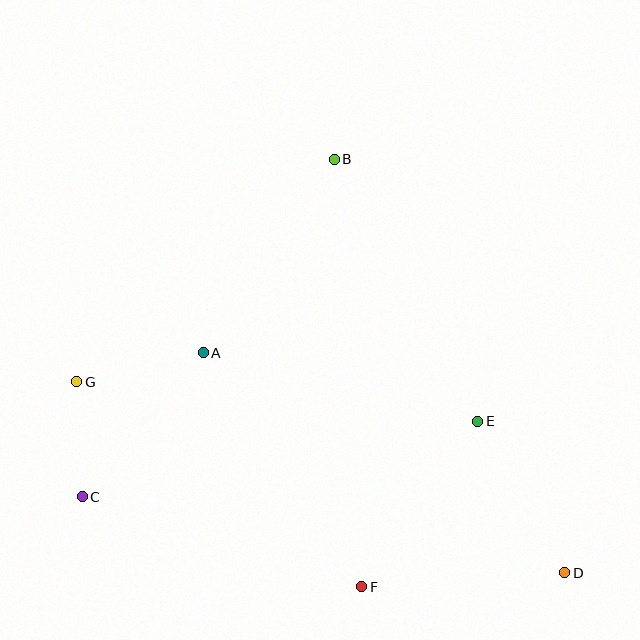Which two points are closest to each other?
Points C and G are closest to each other.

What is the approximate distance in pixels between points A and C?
The distance between A and C is approximately 189 pixels.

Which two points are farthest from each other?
Points D and G are farthest from each other.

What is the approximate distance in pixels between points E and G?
The distance between E and G is approximately 403 pixels.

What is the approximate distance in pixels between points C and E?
The distance between C and E is approximately 403 pixels.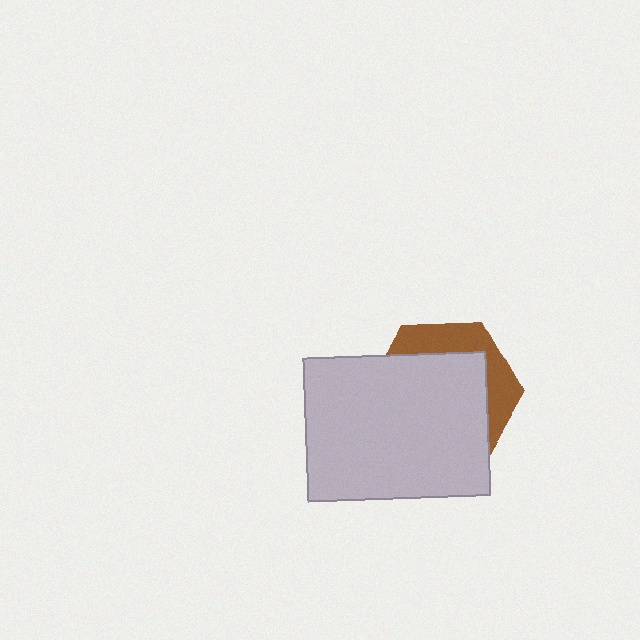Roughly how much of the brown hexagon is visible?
A small part of it is visible (roughly 30%).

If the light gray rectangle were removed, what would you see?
You would see the complete brown hexagon.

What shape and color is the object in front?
The object in front is a light gray rectangle.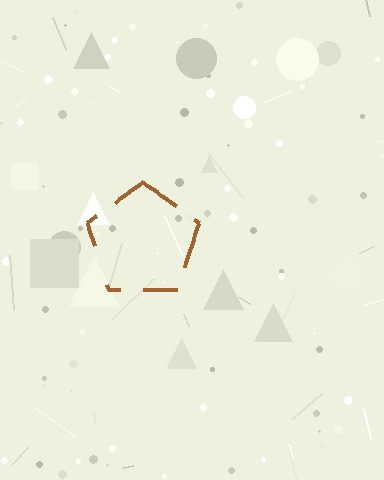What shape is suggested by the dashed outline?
The dashed outline suggests a pentagon.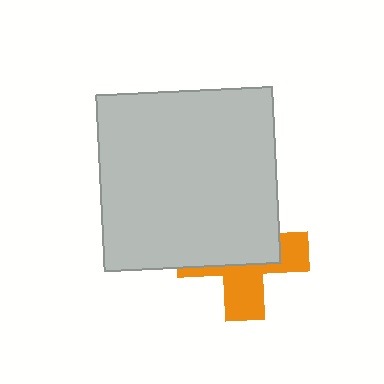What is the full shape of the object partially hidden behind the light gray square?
The partially hidden object is an orange cross.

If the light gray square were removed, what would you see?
You would see the complete orange cross.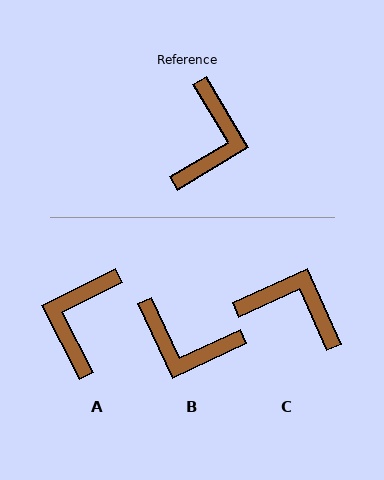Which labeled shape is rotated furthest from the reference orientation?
A, about 176 degrees away.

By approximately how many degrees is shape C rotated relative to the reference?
Approximately 83 degrees counter-clockwise.